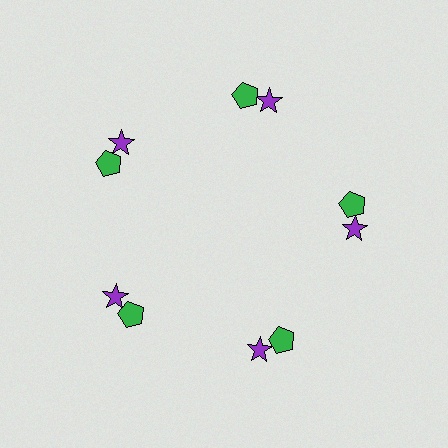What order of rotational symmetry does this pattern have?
This pattern has 5-fold rotational symmetry.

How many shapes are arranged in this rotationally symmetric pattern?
There are 10 shapes, arranged in 5 groups of 2.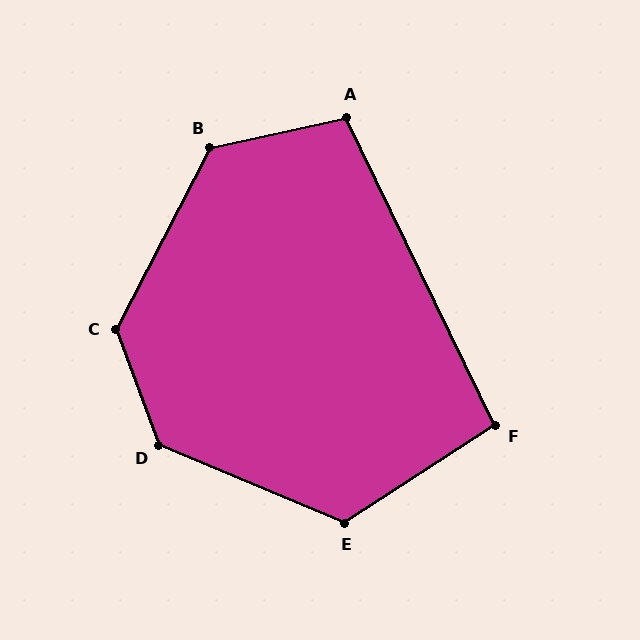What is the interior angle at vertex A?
Approximately 103 degrees (obtuse).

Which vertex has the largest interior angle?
D, at approximately 133 degrees.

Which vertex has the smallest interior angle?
F, at approximately 97 degrees.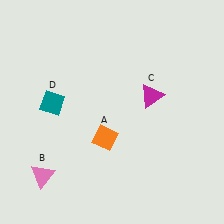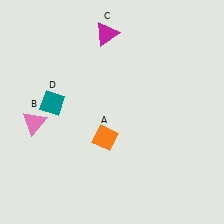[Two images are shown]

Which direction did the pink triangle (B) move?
The pink triangle (B) moved up.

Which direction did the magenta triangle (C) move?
The magenta triangle (C) moved up.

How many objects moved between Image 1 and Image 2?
2 objects moved between the two images.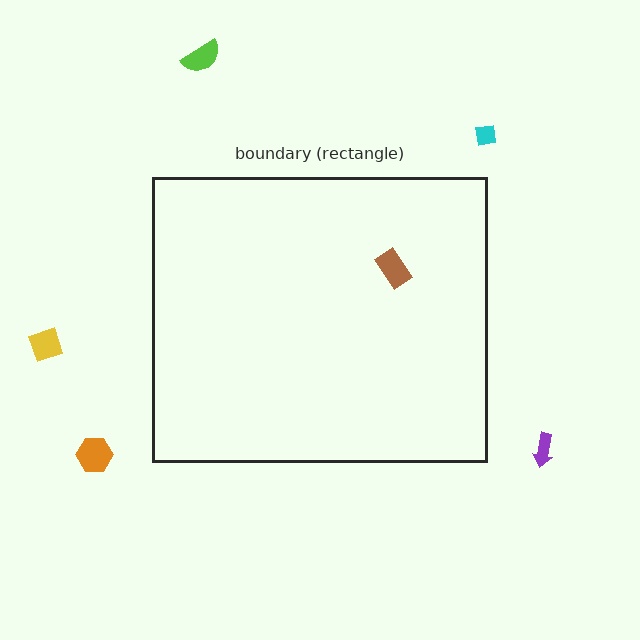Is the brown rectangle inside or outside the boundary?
Inside.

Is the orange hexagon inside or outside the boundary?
Outside.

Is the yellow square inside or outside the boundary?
Outside.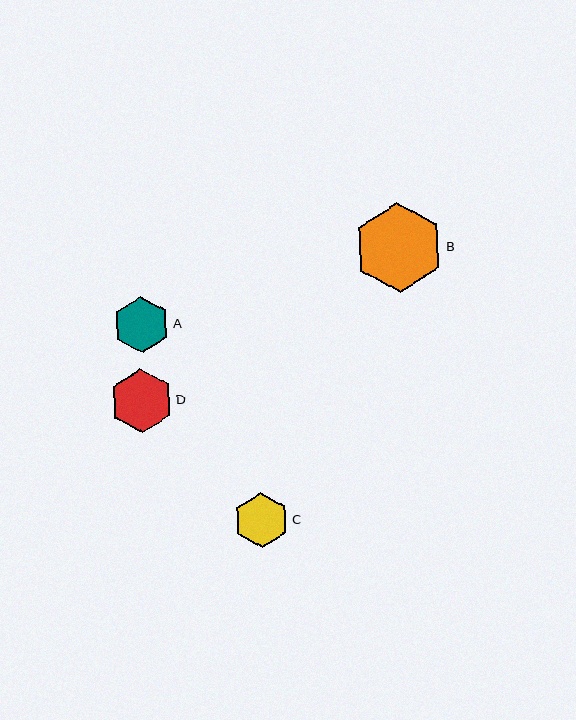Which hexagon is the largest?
Hexagon B is the largest with a size of approximately 89 pixels.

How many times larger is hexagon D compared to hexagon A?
Hexagon D is approximately 1.1 times the size of hexagon A.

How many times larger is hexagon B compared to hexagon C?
Hexagon B is approximately 1.6 times the size of hexagon C.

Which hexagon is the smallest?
Hexagon C is the smallest with a size of approximately 55 pixels.